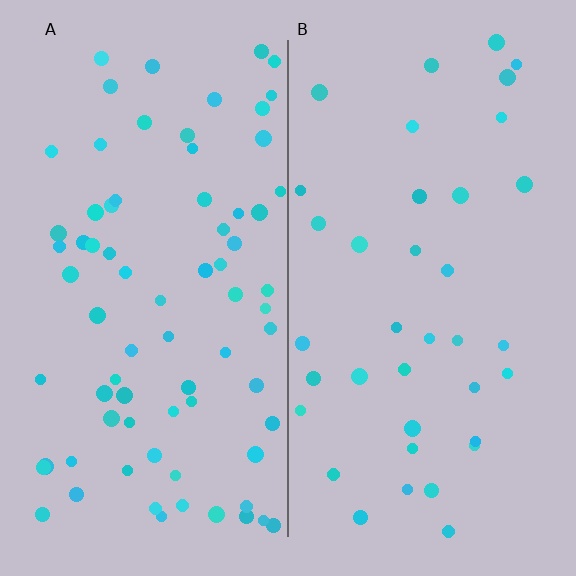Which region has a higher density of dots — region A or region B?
A (the left).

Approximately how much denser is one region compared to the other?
Approximately 2.0× — region A over region B.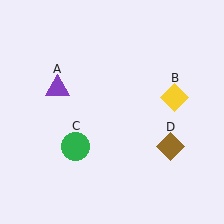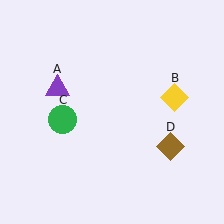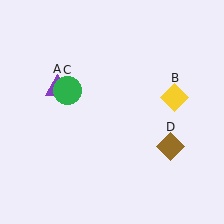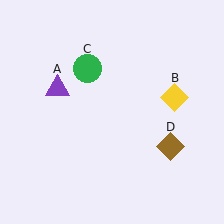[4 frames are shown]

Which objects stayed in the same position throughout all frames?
Purple triangle (object A) and yellow diamond (object B) and brown diamond (object D) remained stationary.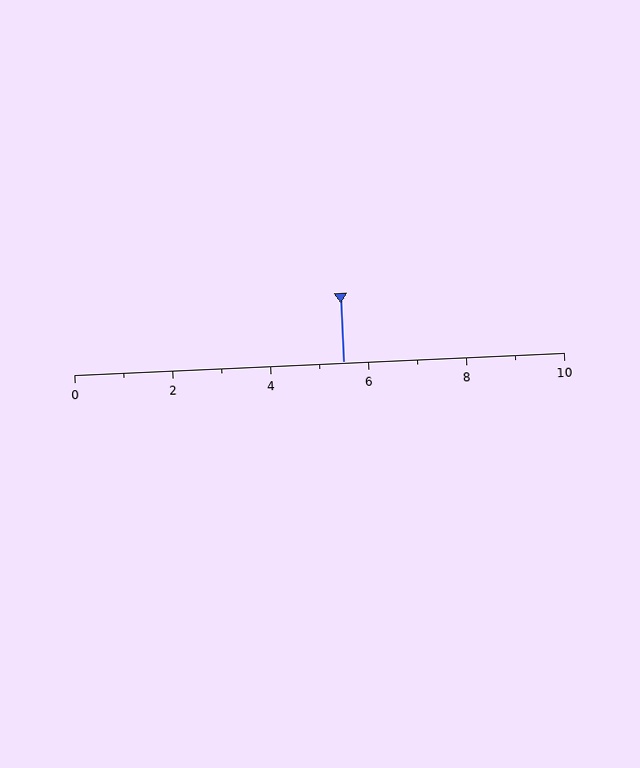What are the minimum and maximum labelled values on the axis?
The axis runs from 0 to 10.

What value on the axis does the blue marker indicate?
The marker indicates approximately 5.5.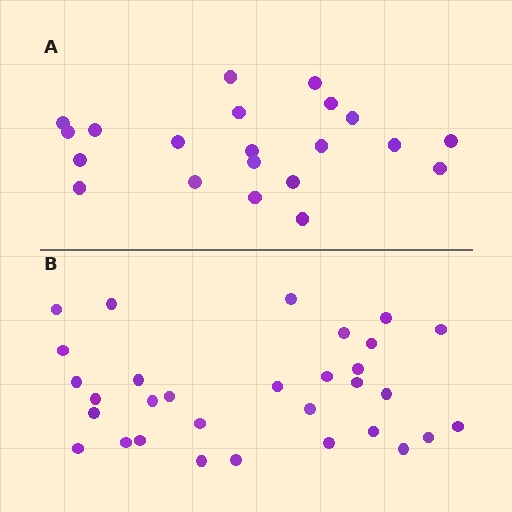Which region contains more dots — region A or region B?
Region B (the bottom region) has more dots.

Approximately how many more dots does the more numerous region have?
Region B has roughly 10 or so more dots than region A.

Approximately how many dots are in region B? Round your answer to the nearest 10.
About 30 dots. (The exact count is 31, which rounds to 30.)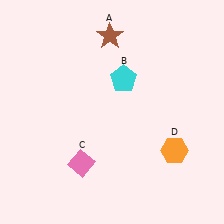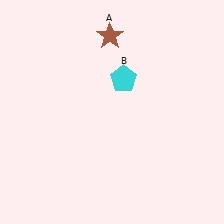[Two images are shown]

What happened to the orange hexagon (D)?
The orange hexagon (D) was removed in Image 2. It was in the bottom-right area of Image 1.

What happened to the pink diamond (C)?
The pink diamond (C) was removed in Image 2. It was in the bottom-left area of Image 1.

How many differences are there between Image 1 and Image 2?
There are 2 differences between the two images.